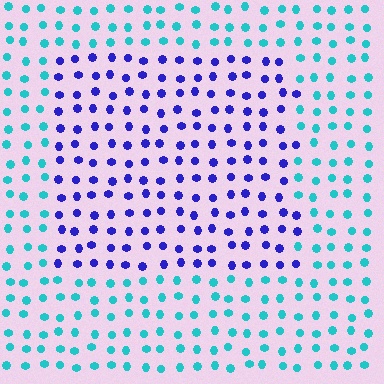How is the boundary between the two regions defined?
The boundary is defined purely by a slight shift in hue (about 64 degrees). Spacing, size, and orientation are identical on both sides.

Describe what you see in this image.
The image is filled with small cyan elements in a uniform arrangement. A rectangle-shaped region is visible where the elements are tinted to a slightly different hue, forming a subtle color boundary.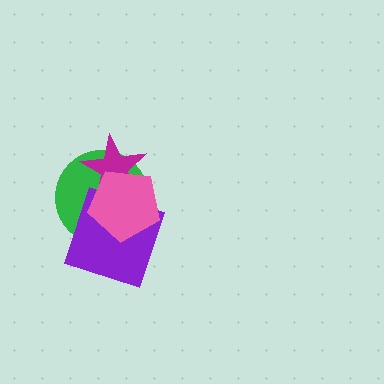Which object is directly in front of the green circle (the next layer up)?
The magenta star is directly in front of the green circle.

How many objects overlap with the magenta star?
2 objects overlap with the magenta star.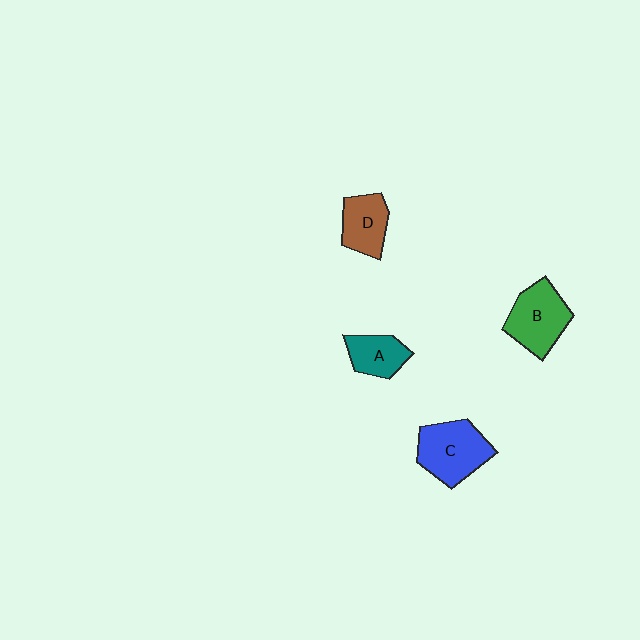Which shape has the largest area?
Shape C (blue).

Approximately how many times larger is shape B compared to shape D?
Approximately 1.3 times.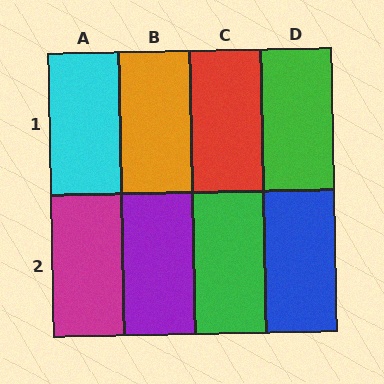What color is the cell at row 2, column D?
Blue.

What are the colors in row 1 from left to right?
Cyan, orange, red, green.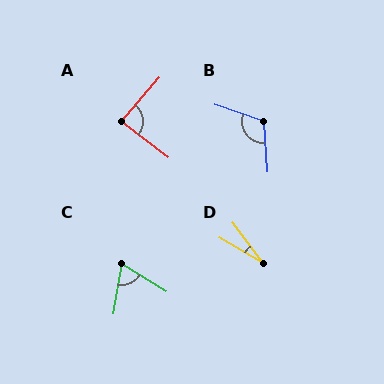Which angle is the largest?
B, at approximately 112 degrees.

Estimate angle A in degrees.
Approximately 86 degrees.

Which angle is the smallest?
D, at approximately 22 degrees.